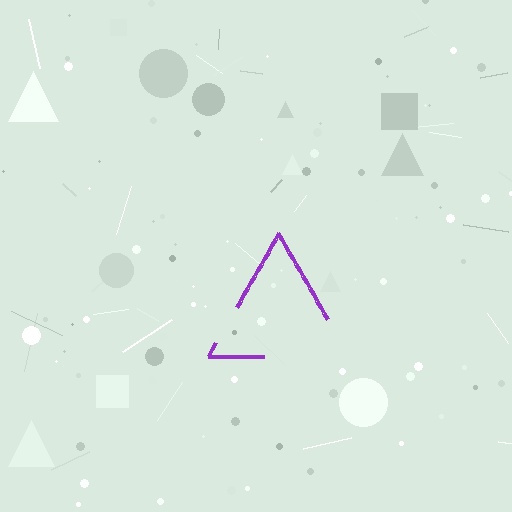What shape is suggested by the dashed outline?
The dashed outline suggests a triangle.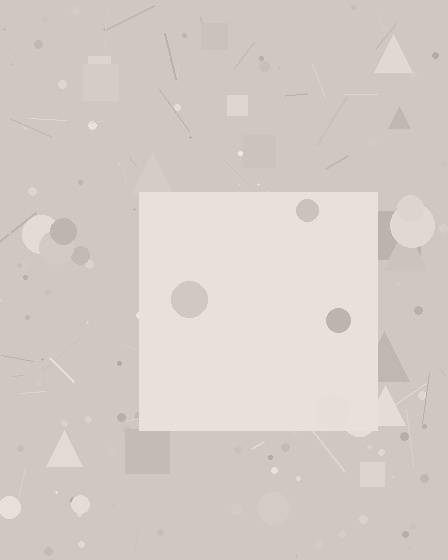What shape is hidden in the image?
A square is hidden in the image.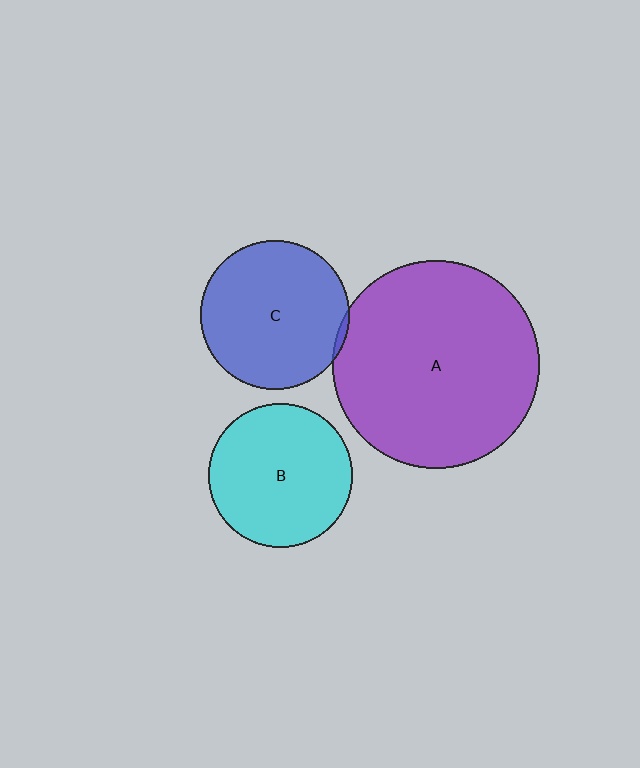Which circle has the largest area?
Circle A (purple).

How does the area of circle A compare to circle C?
Approximately 1.9 times.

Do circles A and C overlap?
Yes.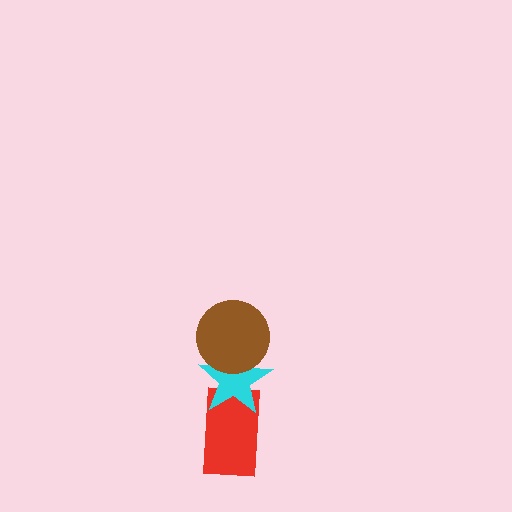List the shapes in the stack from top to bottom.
From top to bottom: the brown circle, the cyan star, the red rectangle.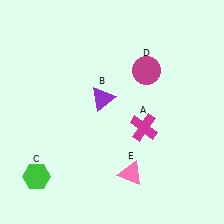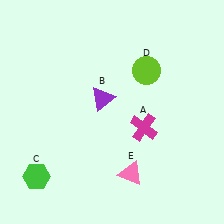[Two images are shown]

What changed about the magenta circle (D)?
In Image 1, D is magenta. In Image 2, it changed to lime.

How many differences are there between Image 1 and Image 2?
There is 1 difference between the two images.